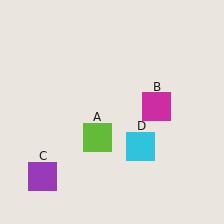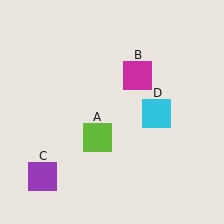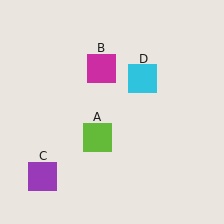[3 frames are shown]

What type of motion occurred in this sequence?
The magenta square (object B), cyan square (object D) rotated counterclockwise around the center of the scene.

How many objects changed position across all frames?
2 objects changed position: magenta square (object B), cyan square (object D).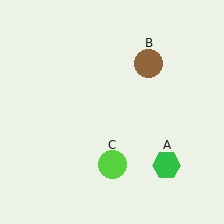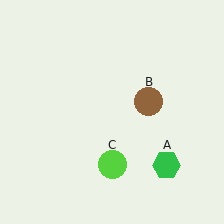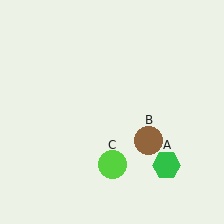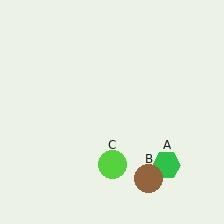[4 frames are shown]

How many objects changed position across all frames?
1 object changed position: brown circle (object B).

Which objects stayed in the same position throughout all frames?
Green hexagon (object A) and lime circle (object C) remained stationary.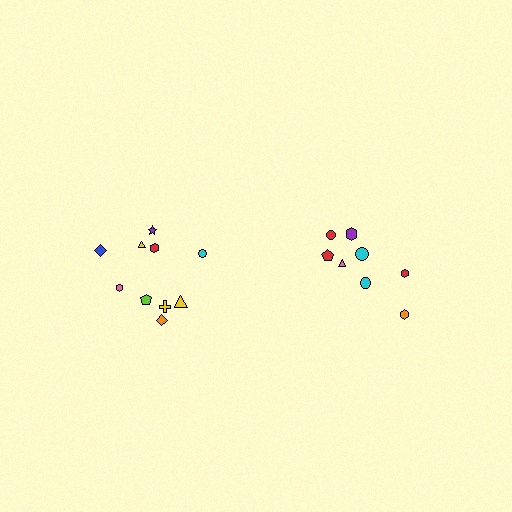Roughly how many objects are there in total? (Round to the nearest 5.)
Roughly 20 objects in total.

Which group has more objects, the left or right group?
The left group.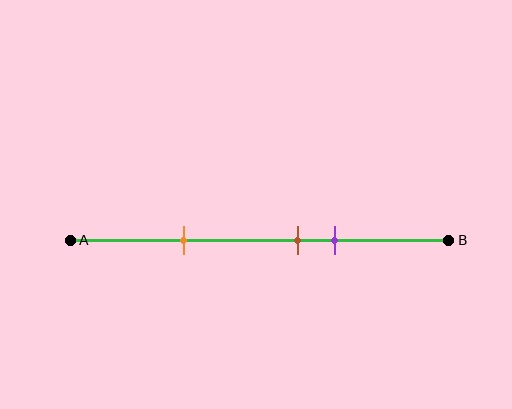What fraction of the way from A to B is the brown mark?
The brown mark is approximately 60% (0.6) of the way from A to B.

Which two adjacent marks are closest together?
The brown and purple marks are the closest adjacent pair.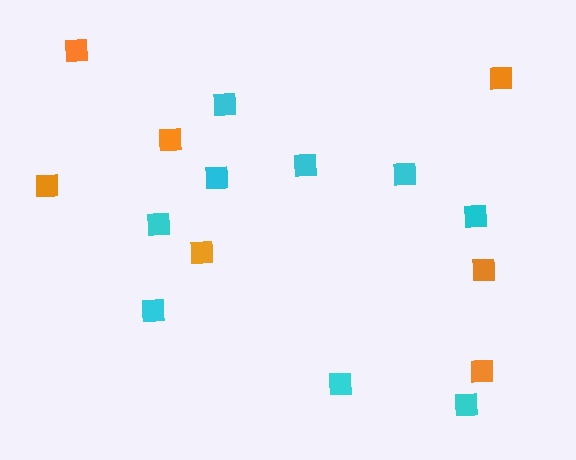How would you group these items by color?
There are 2 groups: one group of cyan squares (9) and one group of orange squares (7).